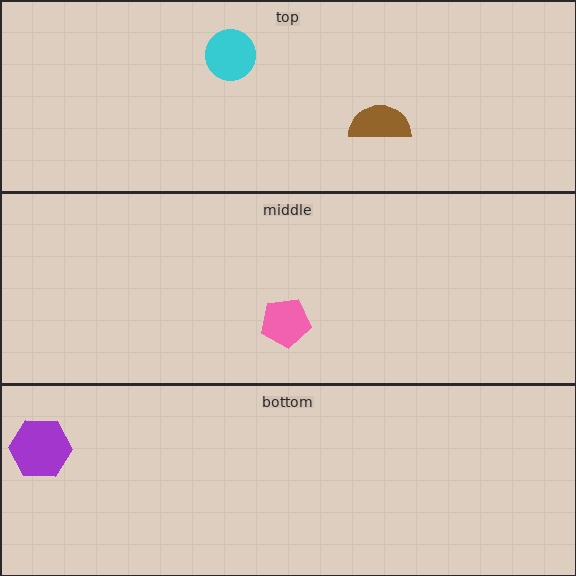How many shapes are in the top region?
2.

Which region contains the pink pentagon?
The middle region.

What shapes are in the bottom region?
The purple hexagon.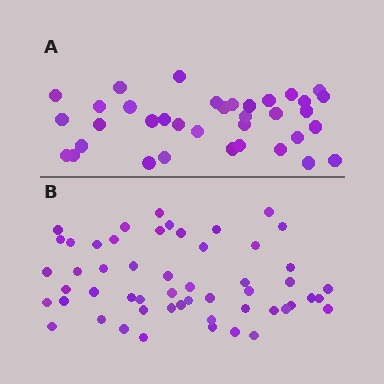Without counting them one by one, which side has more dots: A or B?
Region B (the bottom region) has more dots.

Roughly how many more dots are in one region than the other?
Region B has approximately 15 more dots than region A.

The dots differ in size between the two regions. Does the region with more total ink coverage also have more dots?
No. Region A has more total ink coverage because its dots are larger, but region B actually contains more individual dots. Total area can be misleading — the number of items is what matters here.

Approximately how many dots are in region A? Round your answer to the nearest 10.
About 40 dots. (The exact count is 36, which rounds to 40.)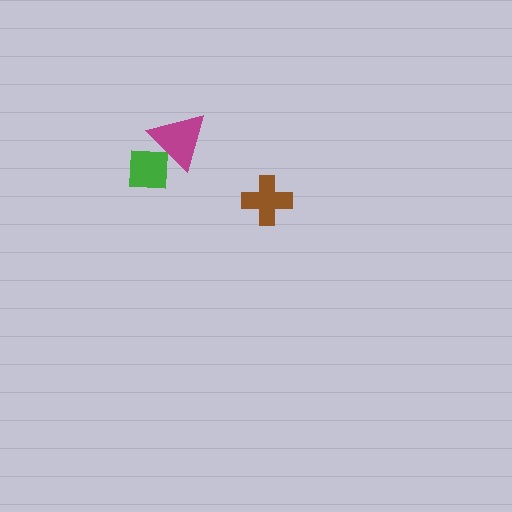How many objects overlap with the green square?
1 object overlaps with the green square.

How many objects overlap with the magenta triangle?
1 object overlaps with the magenta triangle.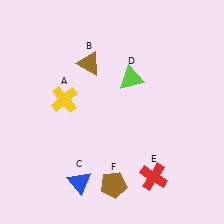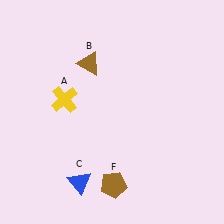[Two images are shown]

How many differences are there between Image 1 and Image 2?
There are 2 differences between the two images.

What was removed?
The lime triangle (D), the red cross (E) were removed in Image 2.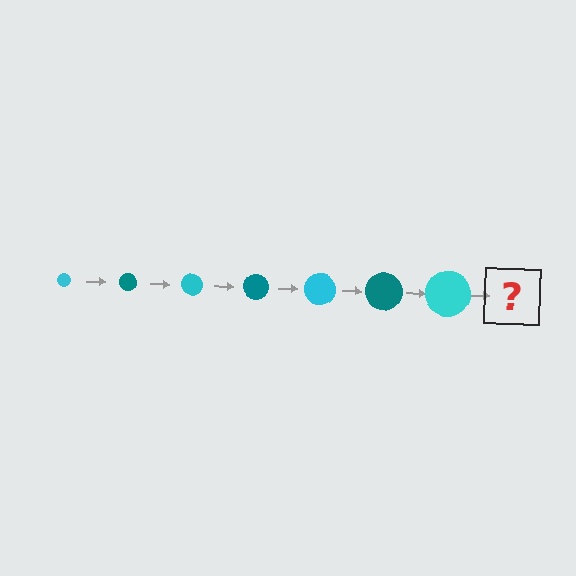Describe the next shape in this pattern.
It should be a teal circle, larger than the previous one.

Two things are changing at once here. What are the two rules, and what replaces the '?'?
The two rules are that the circle grows larger each step and the color cycles through cyan and teal. The '?' should be a teal circle, larger than the previous one.